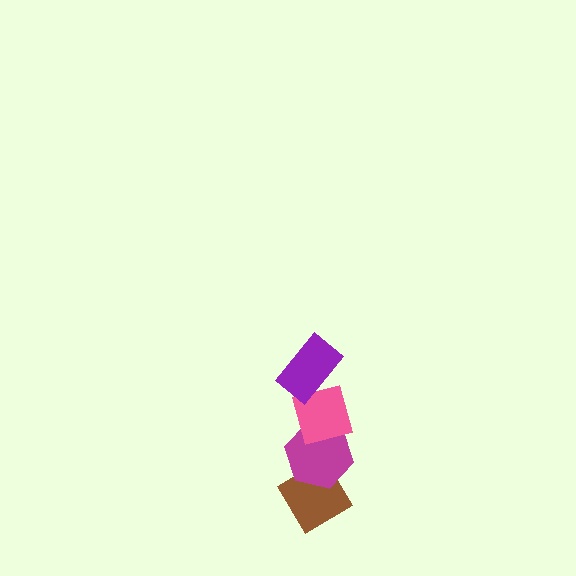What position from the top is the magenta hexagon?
The magenta hexagon is 3rd from the top.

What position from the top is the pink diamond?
The pink diamond is 2nd from the top.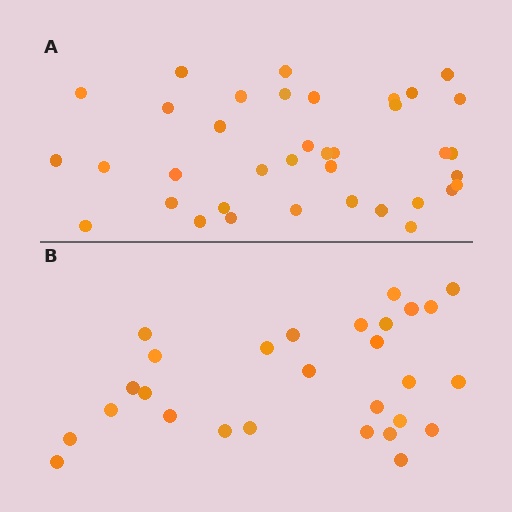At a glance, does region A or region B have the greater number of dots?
Region A (the top region) has more dots.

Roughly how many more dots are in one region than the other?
Region A has roughly 8 or so more dots than region B.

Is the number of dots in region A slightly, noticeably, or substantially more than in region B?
Region A has noticeably more, but not dramatically so. The ratio is roughly 1.3 to 1.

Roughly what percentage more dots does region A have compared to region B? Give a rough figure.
About 30% more.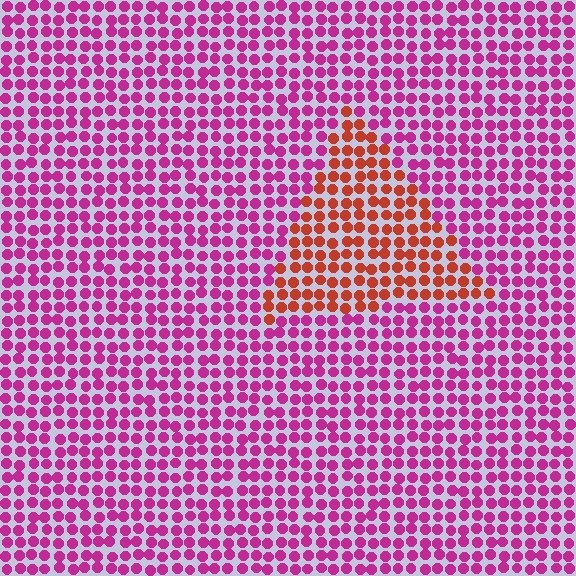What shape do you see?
I see a triangle.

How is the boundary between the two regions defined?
The boundary is defined purely by a slight shift in hue (about 49 degrees). Spacing, size, and orientation are identical on both sides.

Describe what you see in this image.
The image is filled with small magenta elements in a uniform arrangement. A triangle-shaped region is visible where the elements are tinted to a slightly different hue, forming a subtle color boundary.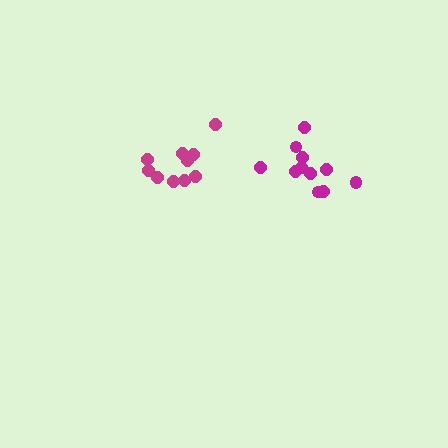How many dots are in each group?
Group 1: 10 dots, Group 2: 11 dots (21 total).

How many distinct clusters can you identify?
There are 2 distinct clusters.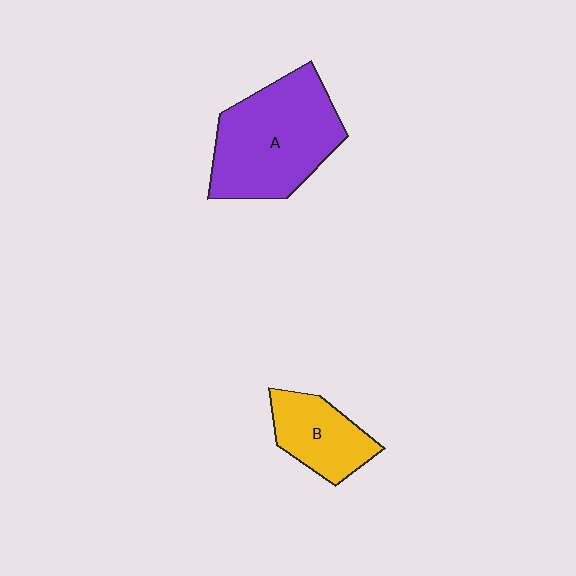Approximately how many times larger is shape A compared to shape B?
Approximately 2.0 times.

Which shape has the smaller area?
Shape B (yellow).